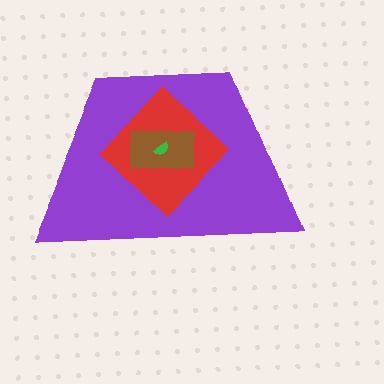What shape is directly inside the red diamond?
The brown rectangle.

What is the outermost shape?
The purple trapezoid.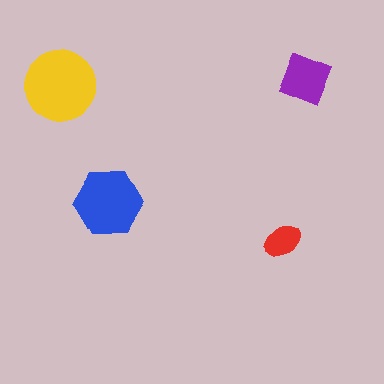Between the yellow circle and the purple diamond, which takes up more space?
The yellow circle.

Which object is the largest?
The yellow circle.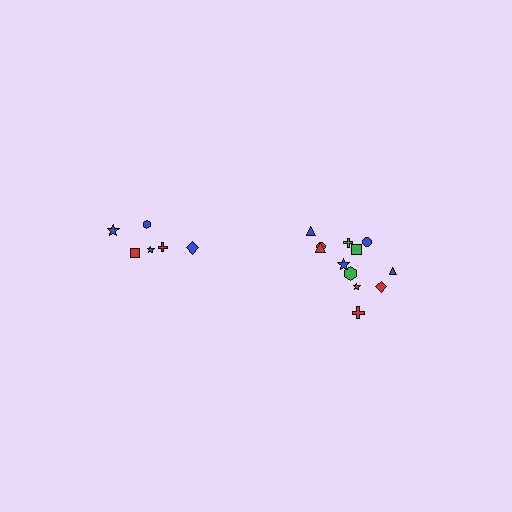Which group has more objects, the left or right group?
The right group.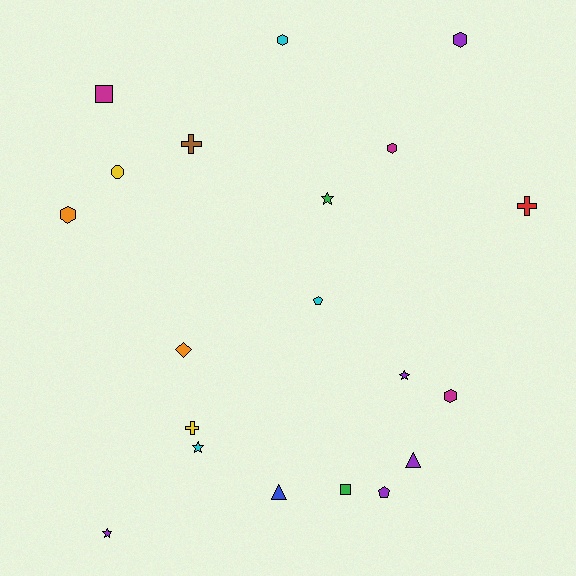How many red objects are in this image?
There is 1 red object.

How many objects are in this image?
There are 20 objects.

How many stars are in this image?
There are 4 stars.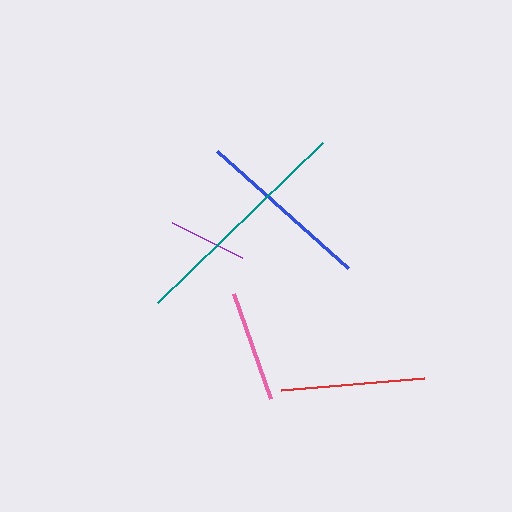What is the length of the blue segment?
The blue segment is approximately 176 pixels long.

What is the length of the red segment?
The red segment is approximately 143 pixels long.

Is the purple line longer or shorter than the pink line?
The pink line is longer than the purple line.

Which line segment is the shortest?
The purple line is the shortest at approximately 78 pixels.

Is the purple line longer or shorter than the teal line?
The teal line is longer than the purple line.